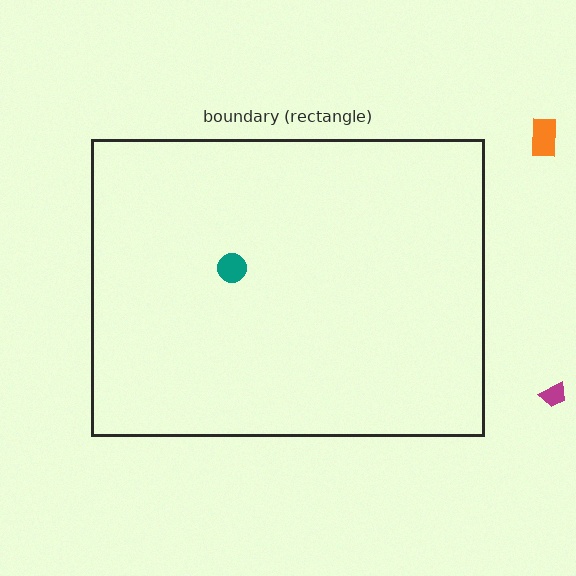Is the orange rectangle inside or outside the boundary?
Outside.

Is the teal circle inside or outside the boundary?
Inside.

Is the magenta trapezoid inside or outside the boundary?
Outside.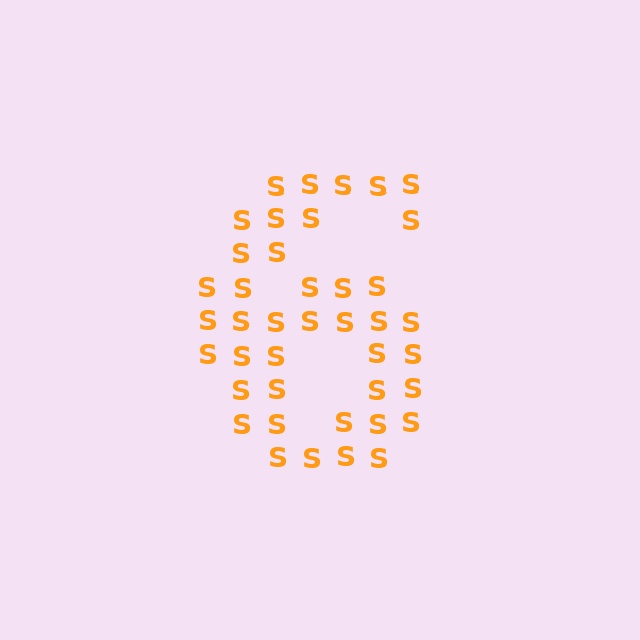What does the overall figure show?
The overall figure shows the digit 6.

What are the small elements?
The small elements are letter S's.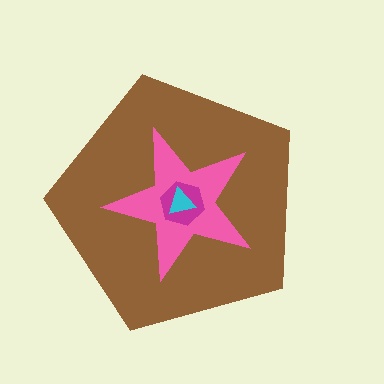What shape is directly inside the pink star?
The magenta hexagon.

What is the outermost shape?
The brown pentagon.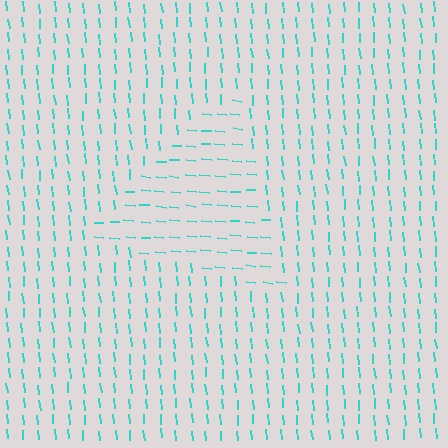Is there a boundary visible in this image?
Yes, there is a texture boundary formed by a change in line orientation.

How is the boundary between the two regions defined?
The boundary is defined purely by a change in line orientation (approximately 78 degrees difference). All lines are the same color and thickness.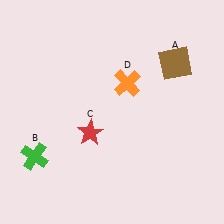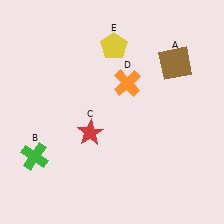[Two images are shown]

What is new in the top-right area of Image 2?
A yellow pentagon (E) was added in the top-right area of Image 2.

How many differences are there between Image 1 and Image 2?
There is 1 difference between the two images.